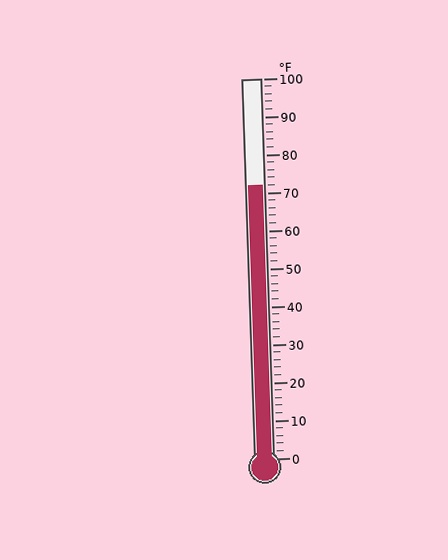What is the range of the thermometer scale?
The thermometer scale ranges from 0°F to 100°F.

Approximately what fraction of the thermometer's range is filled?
The thermometer is filled to approximately 70% of its range.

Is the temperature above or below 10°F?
The temperature is above 10°F.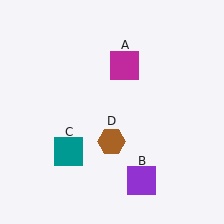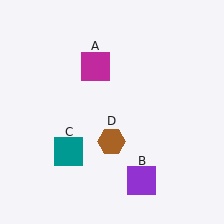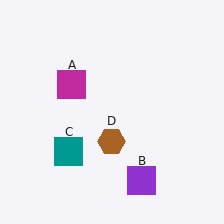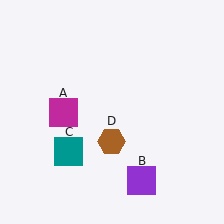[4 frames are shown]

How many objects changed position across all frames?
1 object changed position: magenta square (object A).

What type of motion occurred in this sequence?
The magenta square (object A) rotated counterclockwise around the center of the scene.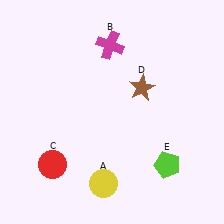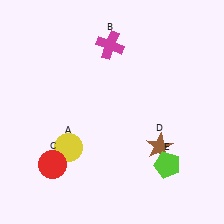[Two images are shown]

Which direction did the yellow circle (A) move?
The yellow circle (A) moved up.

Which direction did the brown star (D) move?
The brown star (D) moved down.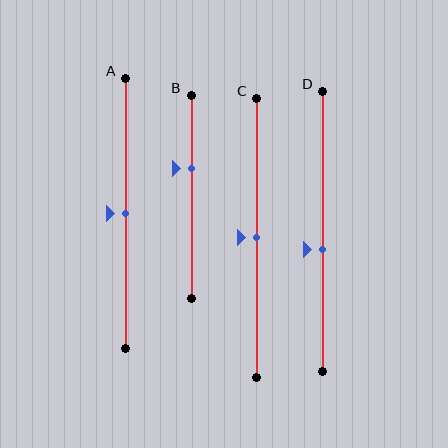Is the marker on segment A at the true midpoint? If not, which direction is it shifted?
Yes, the marker on segment A is at the true midpoint.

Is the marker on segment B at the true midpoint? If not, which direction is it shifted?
No, the marker on segment B is shifted upward by about 14% of the segment length.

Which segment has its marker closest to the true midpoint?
Segment A has its marker closest to the true midpoint.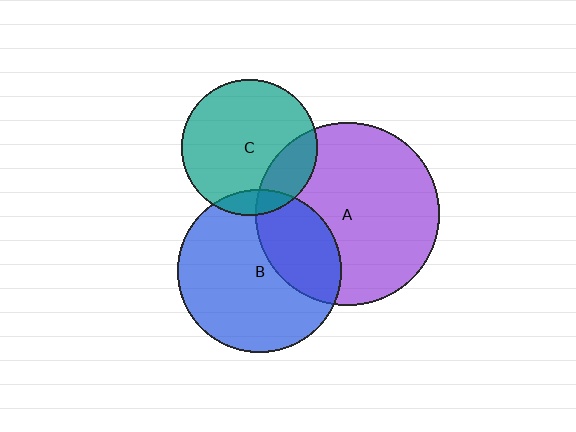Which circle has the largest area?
Circle A (purple).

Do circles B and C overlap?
Yes.